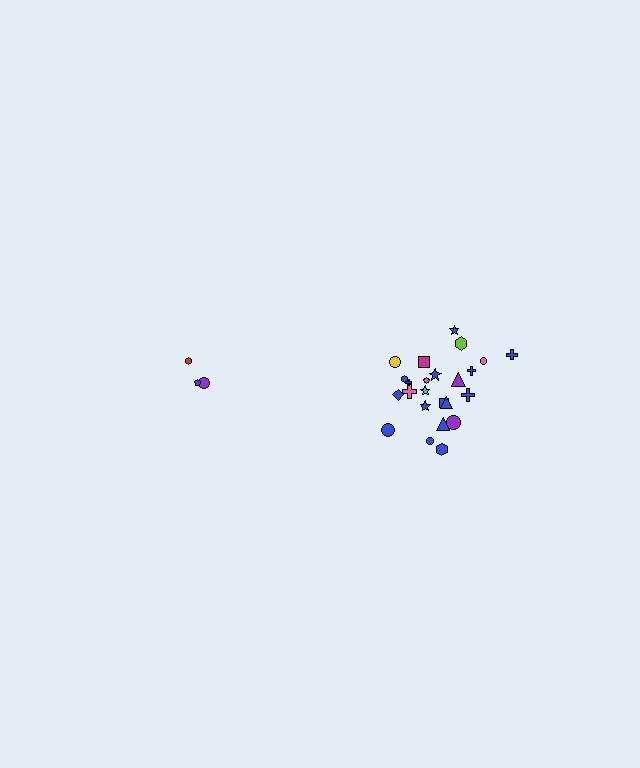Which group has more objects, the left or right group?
The right group.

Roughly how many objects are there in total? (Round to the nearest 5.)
Roughly 30 objects in total.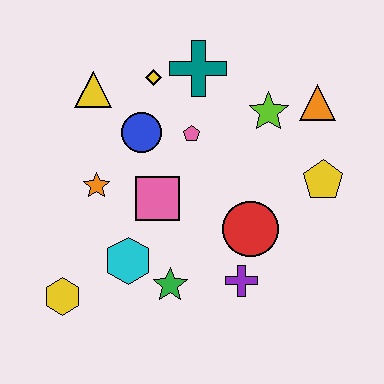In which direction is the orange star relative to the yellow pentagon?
The orange star is to the left of the yellow pentagon.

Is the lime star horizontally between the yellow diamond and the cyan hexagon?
No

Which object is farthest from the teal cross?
The yellow hexagon is farthest from the teal cross.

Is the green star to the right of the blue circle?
Yes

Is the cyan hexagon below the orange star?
Yes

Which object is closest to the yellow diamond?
The teal cross is closest to the yellow diamond.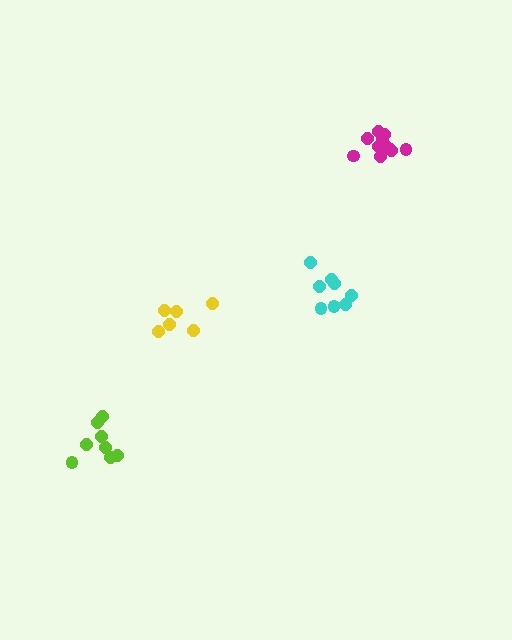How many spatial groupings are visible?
There are 4 spatial groupings.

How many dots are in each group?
Group 1: 11 dots, Group 2: 6 dots, Group 3: 8 dots, Group 4: 8 dots (33 total).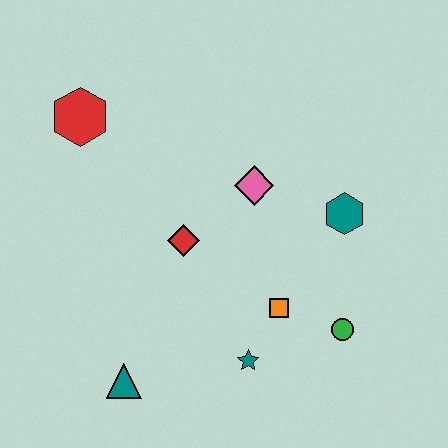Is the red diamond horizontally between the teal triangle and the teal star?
Yes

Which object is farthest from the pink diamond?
The teal triangle is farthest from the pink diamond.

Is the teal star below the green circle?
Yes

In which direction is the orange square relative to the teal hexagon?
The orange square is below the teal hexagon.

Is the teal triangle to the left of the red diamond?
Yes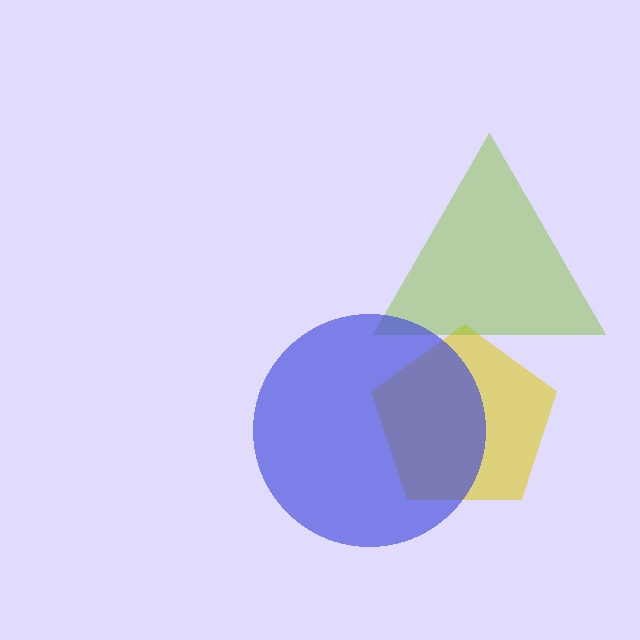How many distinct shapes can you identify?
There are 3 distinct shapes: a yellow pentagon, a lime triangle, a blue circle.